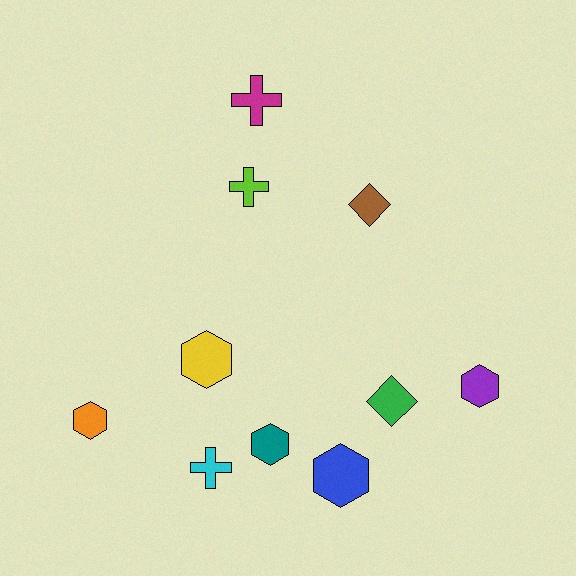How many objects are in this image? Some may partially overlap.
There are 10 objects.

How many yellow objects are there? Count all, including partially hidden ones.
There is 1 yellow object.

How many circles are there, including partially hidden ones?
There are no circles.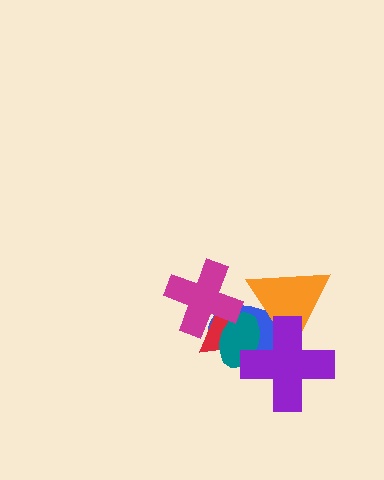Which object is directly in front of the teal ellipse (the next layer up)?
The magenta cross is directly in front of the teal ellipse.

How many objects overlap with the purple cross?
4 objects overlap with the purple cross.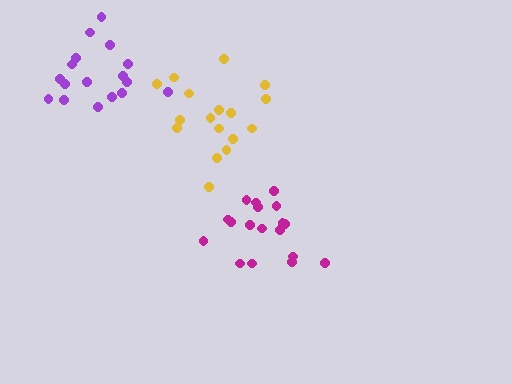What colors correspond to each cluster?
The clusters are colored: purple, yellow, magenta.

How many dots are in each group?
Group 1: 17 dots, Group 2: 17 dots, Group 3: 18 dots (52 total).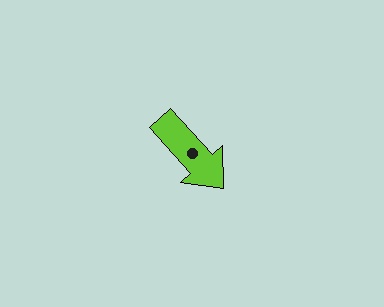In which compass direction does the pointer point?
Southeast.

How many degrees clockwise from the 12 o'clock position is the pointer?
Approximately 138 degrees.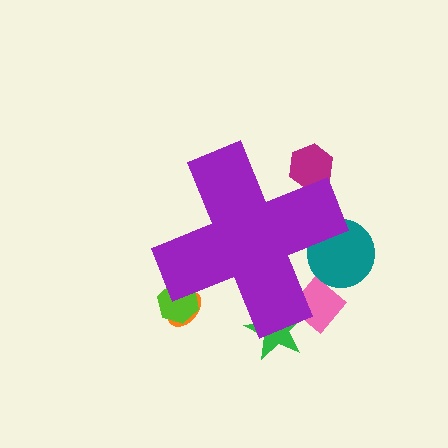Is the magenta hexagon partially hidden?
Yes, the magenta hexagon is partially hidden behind the purple cross.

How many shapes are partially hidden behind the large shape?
6 shapes are partially hidden.